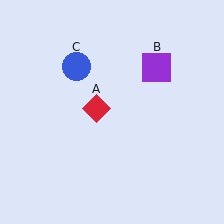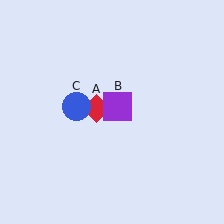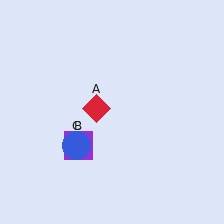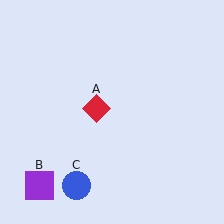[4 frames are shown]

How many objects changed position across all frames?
2 objects changed position: purple square (object B), blue circle (object C).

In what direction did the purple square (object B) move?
The purple square (object B) moved down and to the left.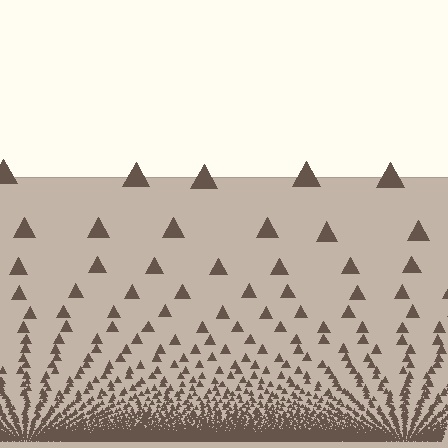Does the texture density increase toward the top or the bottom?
Density increases toward the bottom.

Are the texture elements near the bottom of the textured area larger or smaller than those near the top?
Smaller. The gradient is inverted — elements near the bottom are smaller and denser.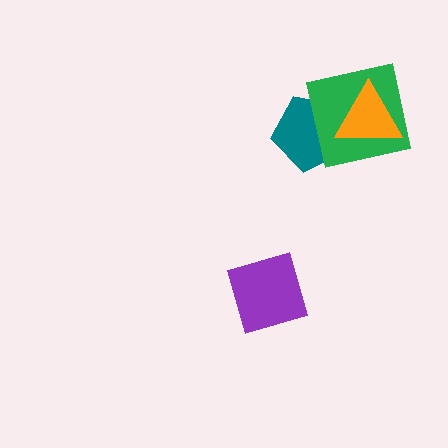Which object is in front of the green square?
The orange triangle is in front of the green square.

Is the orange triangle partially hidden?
No, no other shape covers it.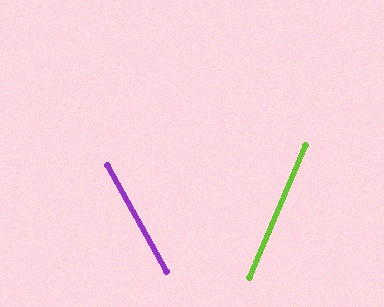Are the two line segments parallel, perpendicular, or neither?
Neither parallel nor perpendicular — they differ by about 52°.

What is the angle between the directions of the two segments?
Approximately 52 degrees.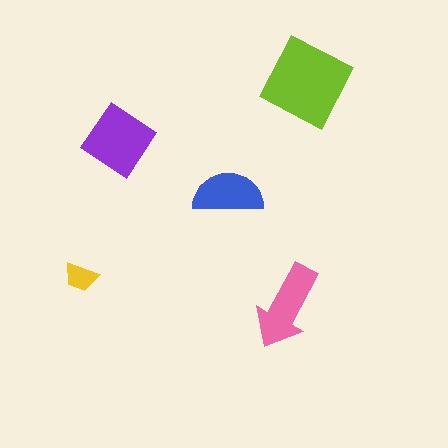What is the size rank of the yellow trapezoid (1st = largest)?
5th.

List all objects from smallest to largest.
The yellow trapezoid, the blue semicircle, the pink arrow, the purple diamond, the lime square.